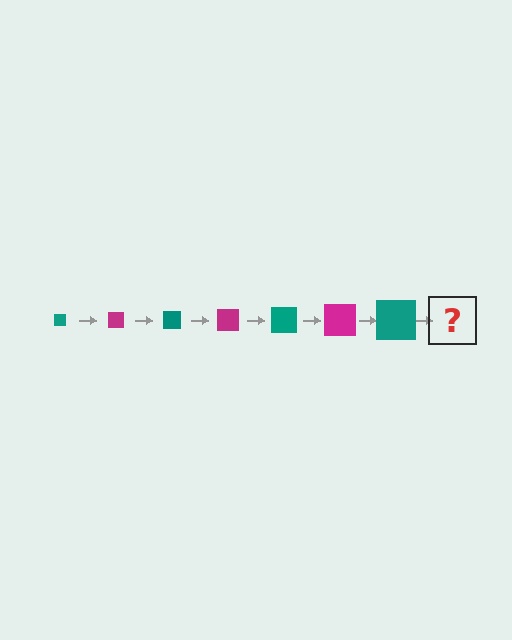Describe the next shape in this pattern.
It should be a magenta square, larger than the previous one.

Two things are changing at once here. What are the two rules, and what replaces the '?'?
The two rules are that the square grows larger each step and the color cycles through teal and magenta. The '?' should be a magenta square, larger than the previous one.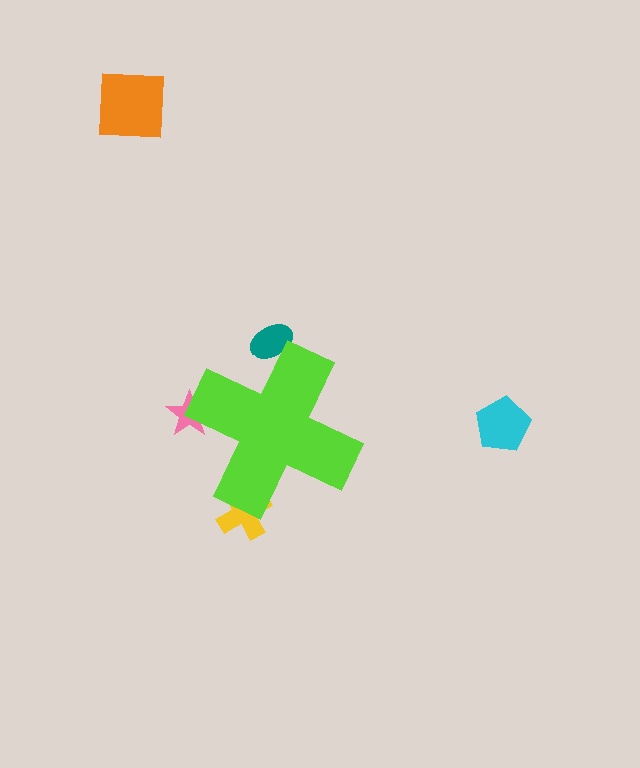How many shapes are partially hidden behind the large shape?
3 shapes are partially hidden.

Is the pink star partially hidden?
Yes, the pink star is partially hidden behind the lime cross.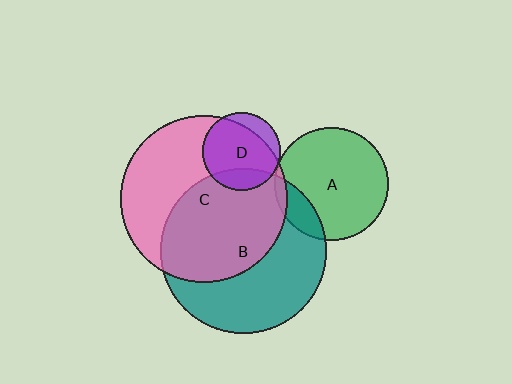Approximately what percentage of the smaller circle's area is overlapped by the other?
Approximately 5%.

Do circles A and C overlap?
Yes.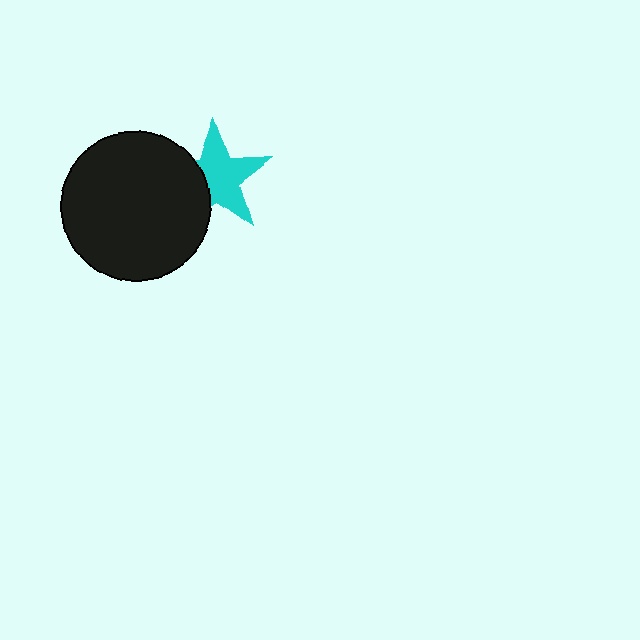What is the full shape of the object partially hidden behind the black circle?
The partially hidden object is a cyan star.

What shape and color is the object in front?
The object in front is a black circle.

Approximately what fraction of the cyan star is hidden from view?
Roughly 33% of the cyan star is hidden behind the black circle.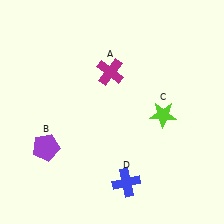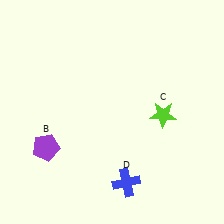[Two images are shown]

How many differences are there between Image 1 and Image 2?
There is 1 difference between the two images.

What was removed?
The magenta cross (A) was removed in Image 2.